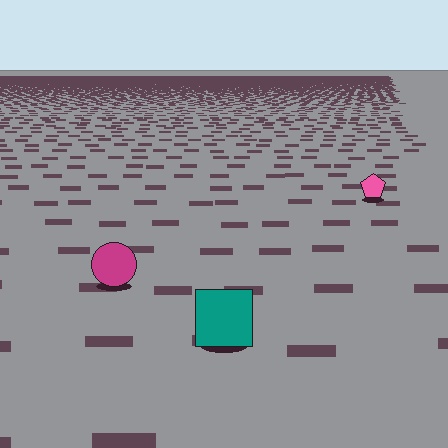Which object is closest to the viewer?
The teal square is closest. The texture marks near it are larger and more spread out.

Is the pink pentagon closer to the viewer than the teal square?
No. The teal square is closer — you can tell from the texture gradient: the ground texture is coarser near it.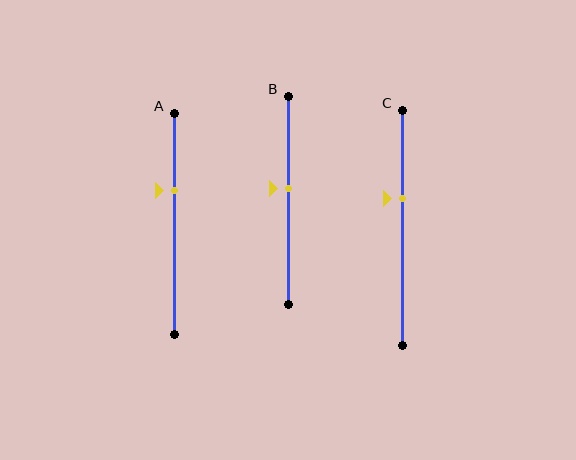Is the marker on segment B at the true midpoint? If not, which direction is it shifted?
No, the marker on segment B is shifted upward by about 5% of the segment length.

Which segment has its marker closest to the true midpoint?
Segment B has its marker closest to the true midpoint.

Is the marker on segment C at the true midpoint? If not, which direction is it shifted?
No, the marker on segment C is shifted upward by about 12% of the segment length.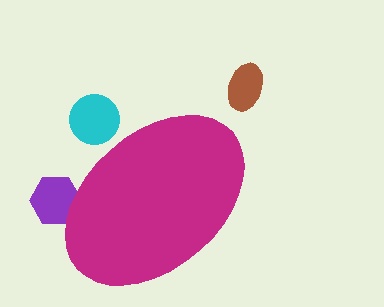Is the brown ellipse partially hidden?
No, the brown ellipse is fully visible.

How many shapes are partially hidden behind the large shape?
2 shapes are partially hidden.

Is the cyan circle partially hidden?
Yes, the cyan circle is partially hidden behind the magenta ellipse.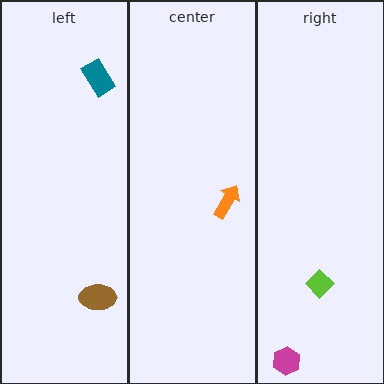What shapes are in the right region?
The magenta hexagon, the lime diamond.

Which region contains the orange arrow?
The center region.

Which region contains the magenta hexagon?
The right region.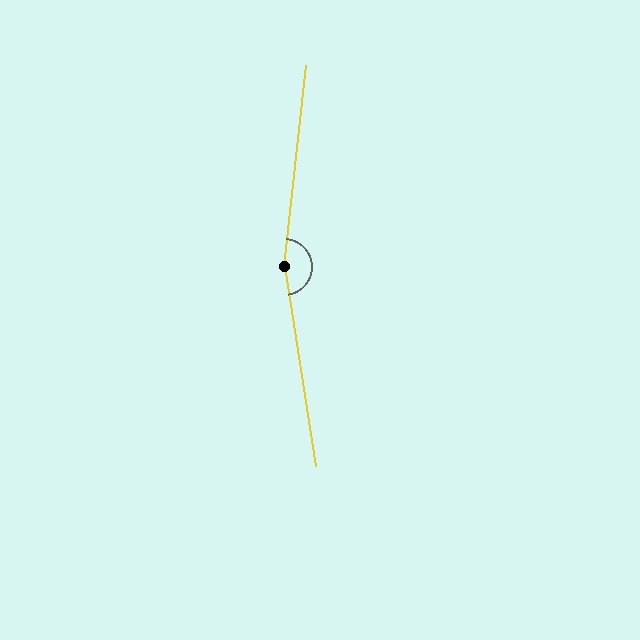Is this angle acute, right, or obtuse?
It is obtuse.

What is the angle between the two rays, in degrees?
Approximately 165 degrees.